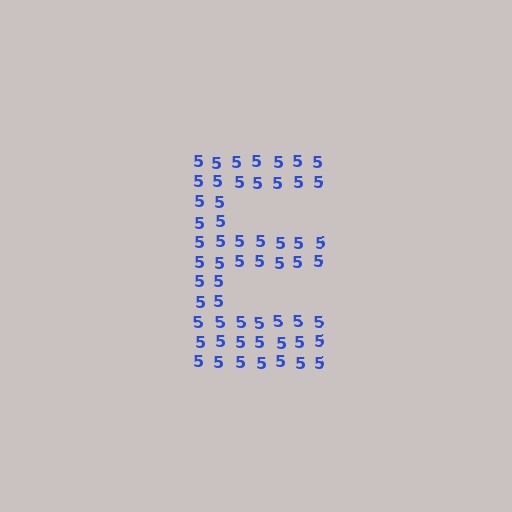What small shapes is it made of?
It is made of small digit 5's.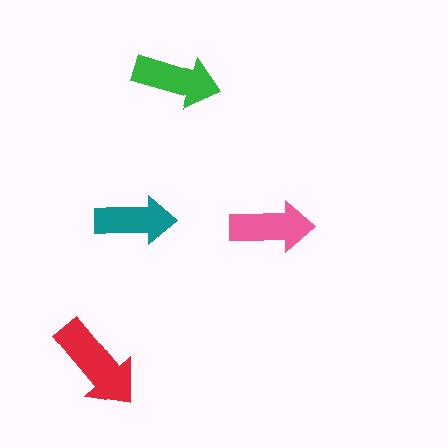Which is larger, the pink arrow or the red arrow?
The red one.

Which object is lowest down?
The red arrow is bottommost.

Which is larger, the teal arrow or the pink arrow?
The pink one.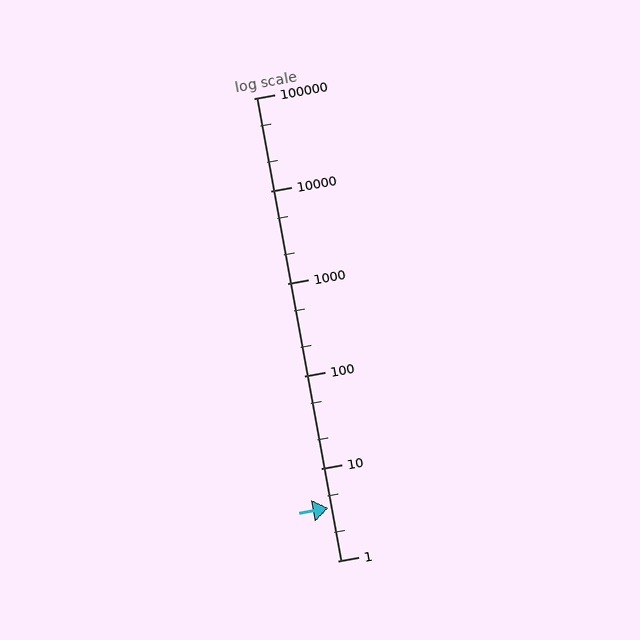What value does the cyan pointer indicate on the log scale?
The pointer indicates approximately 3.7.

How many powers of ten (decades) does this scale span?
The scale spans 5 decades, from 1 to 100000.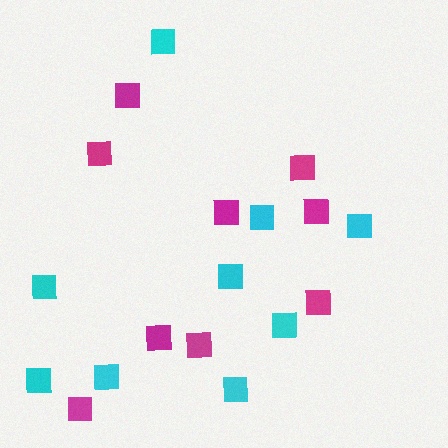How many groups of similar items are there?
There are 2 groups: one group of magenta squares (9) and one group of cyan squares (9).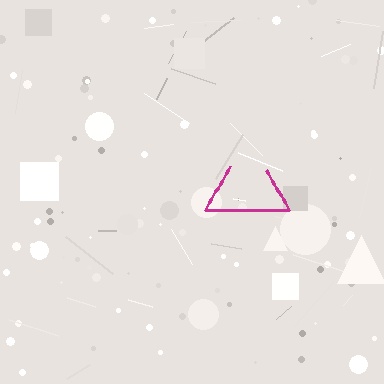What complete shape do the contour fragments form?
The contour fragments form a triangle.